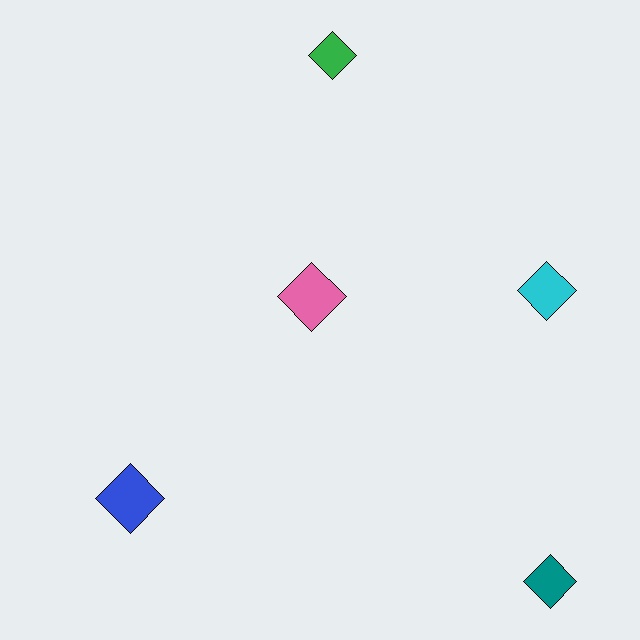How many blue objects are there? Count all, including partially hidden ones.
There is 1 blue object.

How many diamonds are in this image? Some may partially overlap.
There are 5 diamonds.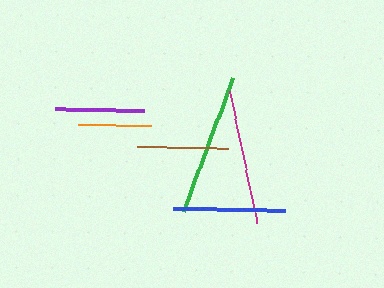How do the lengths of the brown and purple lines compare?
The brown and purple lines are approximately the same length.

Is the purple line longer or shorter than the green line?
The green line is longer than the purple line.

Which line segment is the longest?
The green line is the longest at approximately 143 pixels.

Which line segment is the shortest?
The orange line is the shortest at approximately 73 pixels.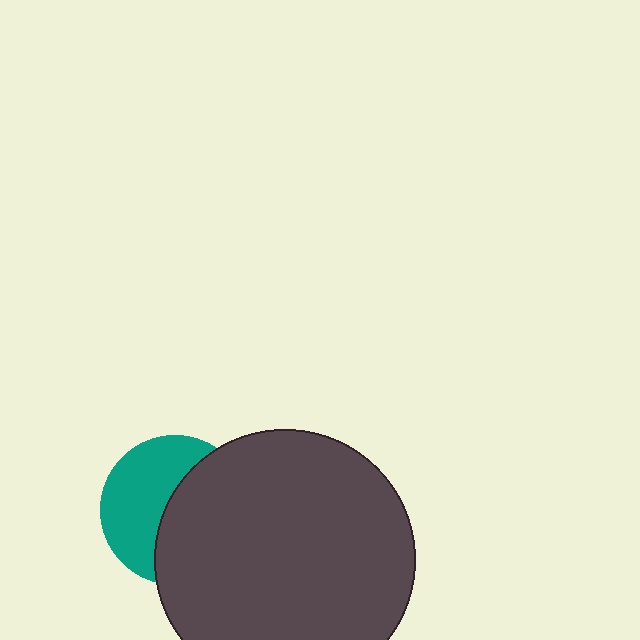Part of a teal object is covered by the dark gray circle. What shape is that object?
It is a circle.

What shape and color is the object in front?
The object in front is a dark gray circle.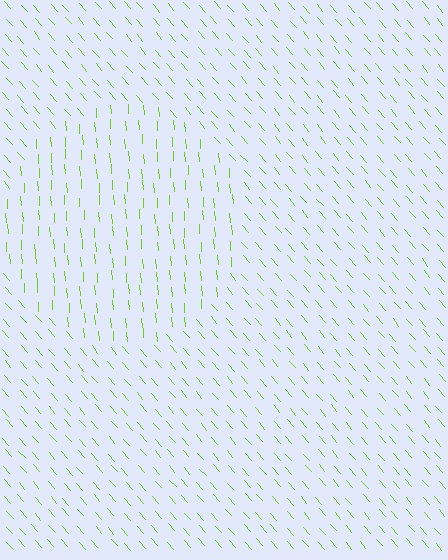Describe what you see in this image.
The image is filled with small lime line segments. A circle region in the image has lines oriented differently from the surrounding lines, creating a visible texture boundary.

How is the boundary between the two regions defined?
The boundary is defined purely by a change in line orientation (approximately 36 degrees difference). All lines are the same color and thickness.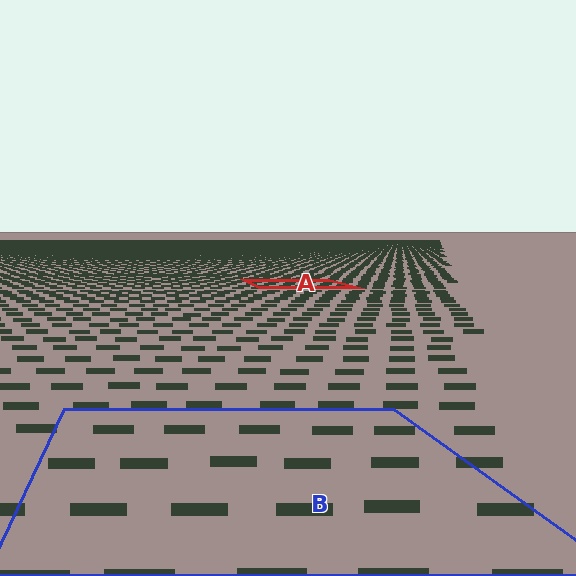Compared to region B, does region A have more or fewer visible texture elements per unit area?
Region A has more texture elements per unit area — they are packed more densely because it is farther away.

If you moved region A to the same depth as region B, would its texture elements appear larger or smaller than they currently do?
They would appear larger. At a closer depth, the same texture elements are projected at a bigger on-screen size.